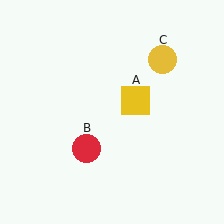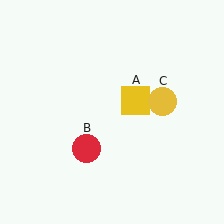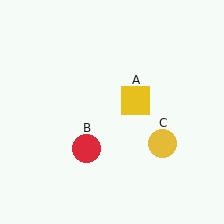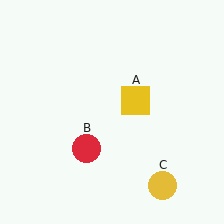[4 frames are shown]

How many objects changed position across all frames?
1 object changed position: yellow circle (object C).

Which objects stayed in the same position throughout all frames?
Yellow square (object A) and red circle (object B) remained stationary.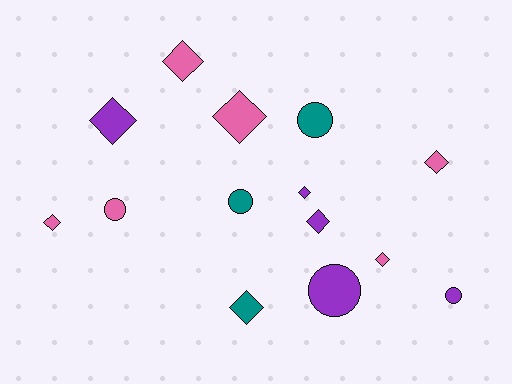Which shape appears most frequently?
Diamond, with 9 objects.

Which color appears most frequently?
Pink, with 6 objects.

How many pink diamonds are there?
There are 5 pink diamonds.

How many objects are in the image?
There are 14 objects.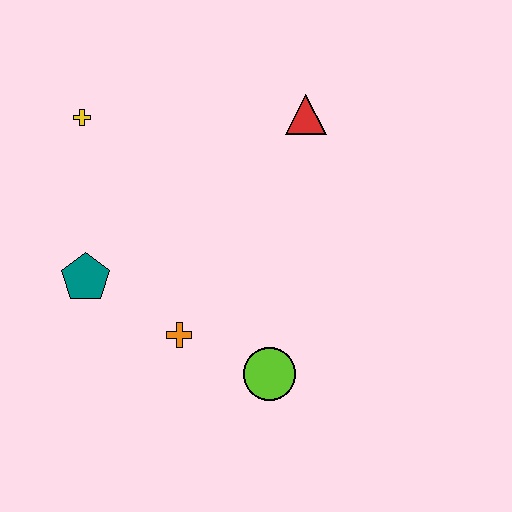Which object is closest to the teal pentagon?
The orange cross is closest to the teal pentagon.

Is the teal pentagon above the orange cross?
Yes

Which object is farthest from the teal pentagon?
The red triangle is farthest from the teal pentagon.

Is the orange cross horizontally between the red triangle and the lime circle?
No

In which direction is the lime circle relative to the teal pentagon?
The lime circle is to the right of the teal pentagon.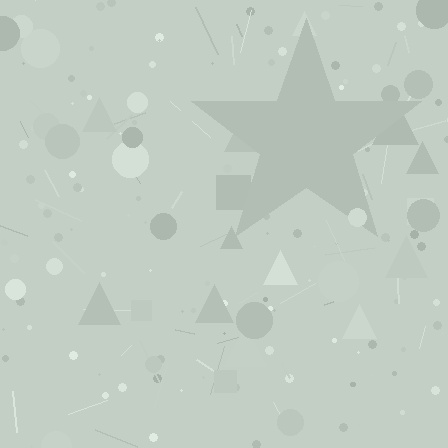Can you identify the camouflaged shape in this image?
The camouflaged shape is a star.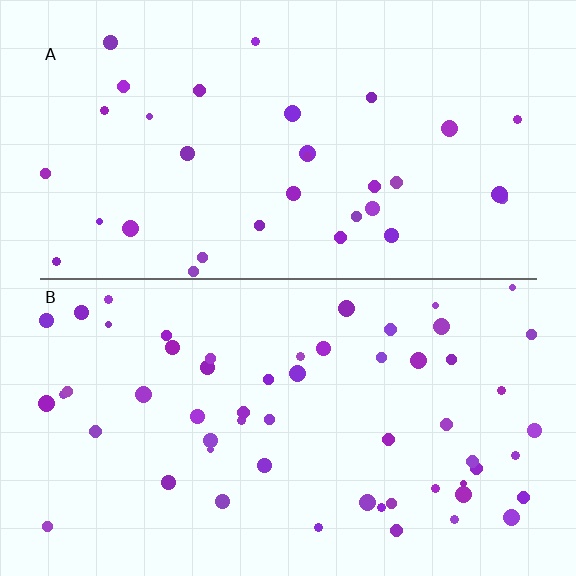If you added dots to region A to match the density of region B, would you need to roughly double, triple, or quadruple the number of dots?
Approximately double.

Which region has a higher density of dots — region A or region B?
B (the bottom).